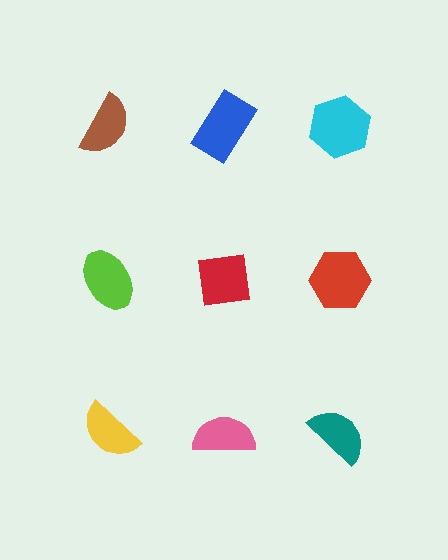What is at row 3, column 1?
A yellow semicircle.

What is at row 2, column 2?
A red square.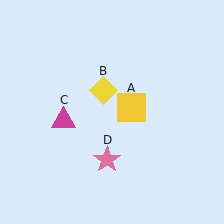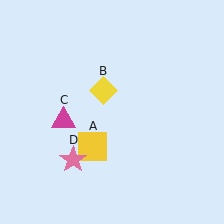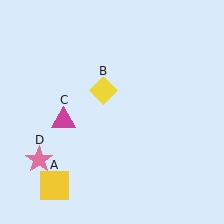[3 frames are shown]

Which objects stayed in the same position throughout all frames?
Yellow diamond (object B) and magenta triangle (object C) remained stationary.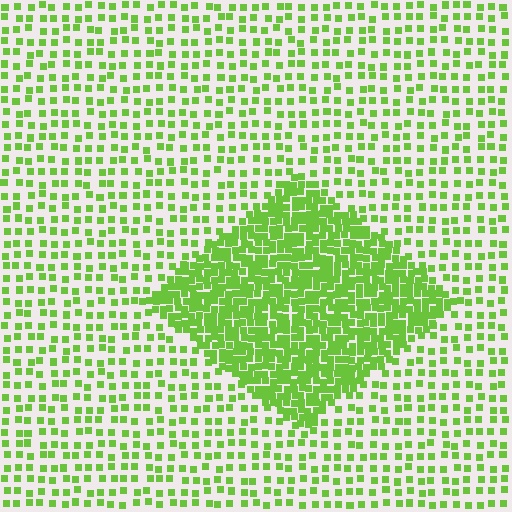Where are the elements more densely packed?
The elements are more densely packed inside the diamond boundary.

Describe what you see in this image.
The image contains small lime elements arranged at two different densities. A diamond-shaped region is visible where the elements are more densely packed than the surrounding area.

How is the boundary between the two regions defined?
The boundary is defined by a change in element density (approximately 2.7x ratio). All elements are the same color, size, and shape.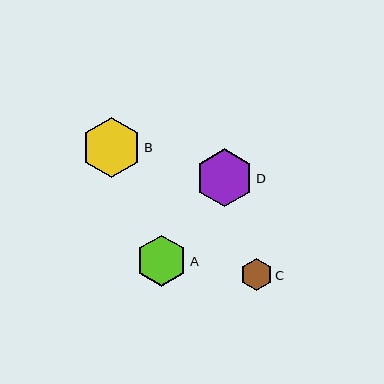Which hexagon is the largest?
Hexagon B is the largest with a size of approximately 60 pixels.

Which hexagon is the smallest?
Hexagon C is the smallest with a size of approximately 32 pixels.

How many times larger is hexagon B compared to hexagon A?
Hexagon B is approximately 1.2 times the size of hexagon A.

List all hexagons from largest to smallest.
From largest to smallest: B, D, A, C.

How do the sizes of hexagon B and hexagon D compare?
Hexagon B and hexagon D are approximately the same size.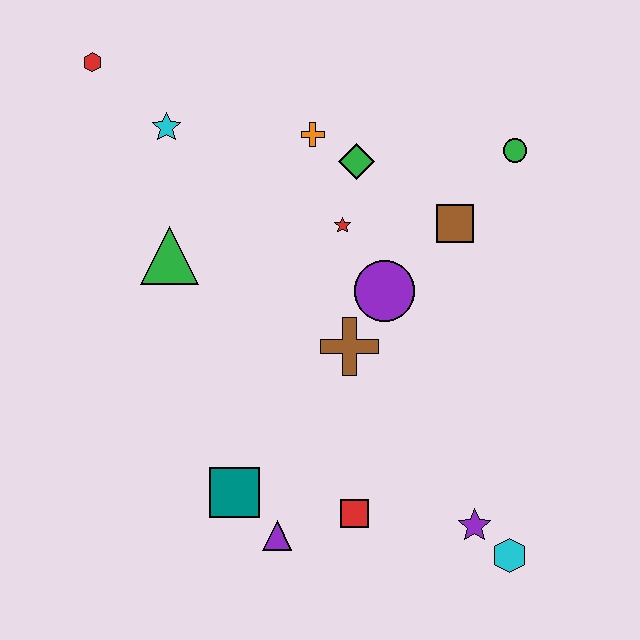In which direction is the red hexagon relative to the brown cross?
The red hexagon is above the brown cross.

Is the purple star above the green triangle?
No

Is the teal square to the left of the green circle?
Yes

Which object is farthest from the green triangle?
The cyan hexagon is farthest from the green triangle.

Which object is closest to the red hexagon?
The cyan star is closest to the red hexagon.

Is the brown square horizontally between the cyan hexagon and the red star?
Yes